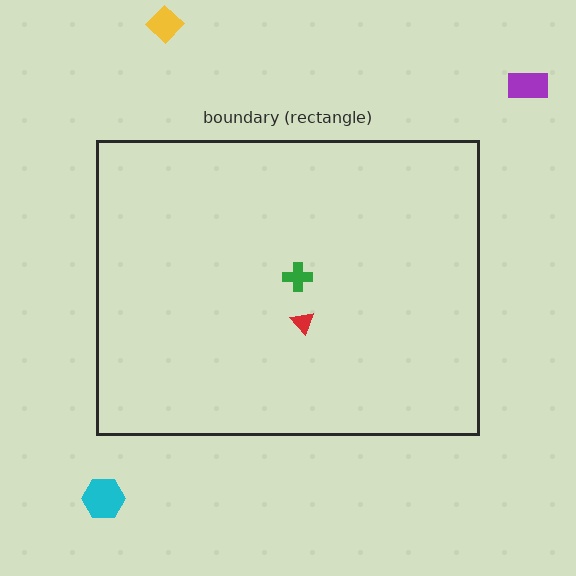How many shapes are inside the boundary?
2 inside, 3 outside.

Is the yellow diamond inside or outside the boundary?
Outside.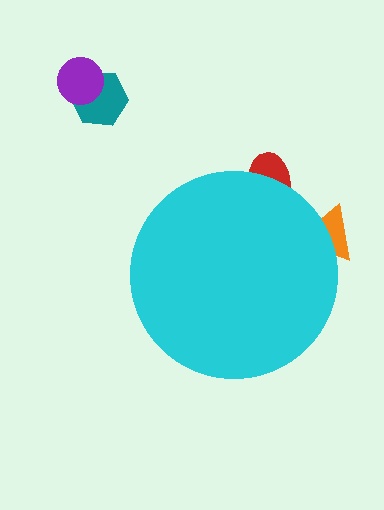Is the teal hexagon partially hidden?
No, the teal hexagon is fully visible.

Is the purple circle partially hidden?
No, the purple circle is fully visible.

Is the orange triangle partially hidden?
Yes, the orange triangle is partially hidden behind the cyan circle.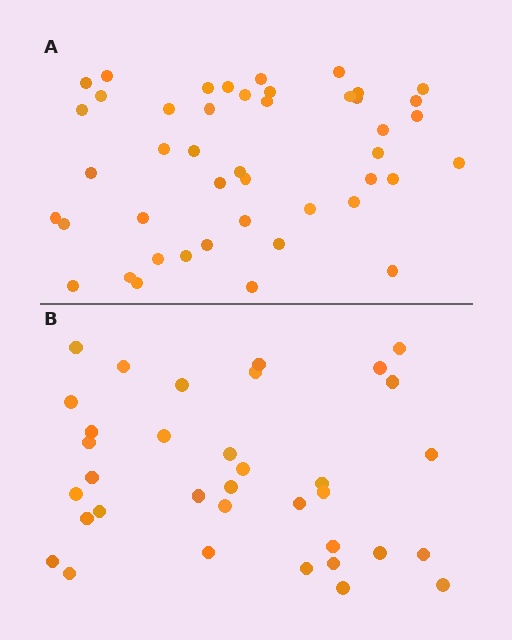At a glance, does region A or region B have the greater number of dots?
Region A (the top region) has more dots.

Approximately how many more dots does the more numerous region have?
Region A has roughly 10 or so more dots than region B.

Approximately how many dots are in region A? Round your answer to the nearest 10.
About 40 dots. (The exact count is 45, which rounds to 40.)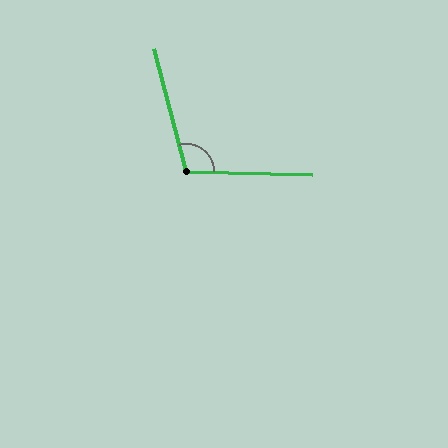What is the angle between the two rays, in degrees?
Approximately 106 degrees.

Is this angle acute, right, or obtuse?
It is obtuse.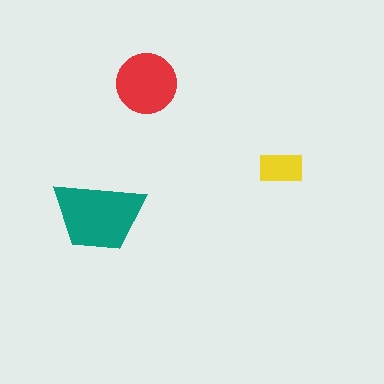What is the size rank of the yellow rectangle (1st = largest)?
3rd.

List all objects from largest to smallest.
The teal trapezoid, the red circle, the yellow rectangle.